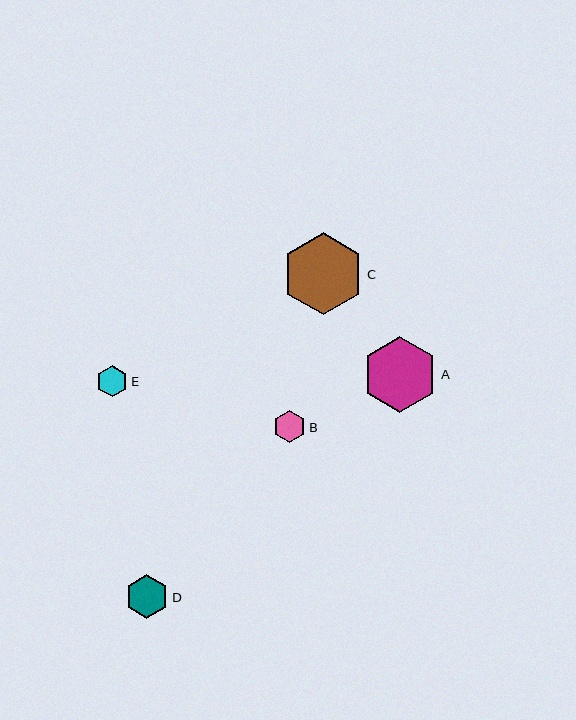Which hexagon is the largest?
Hexagon C is the largest with a size of approximately 82 pixels.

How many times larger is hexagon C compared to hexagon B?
Hexagon C is approximately 2.5 times the size of hexagon B.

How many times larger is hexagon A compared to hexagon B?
Hexagon A is approximately 2.3 times the size of hexagon B.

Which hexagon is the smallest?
Hexagon E is the smallest with a size of approximately 31 pixels.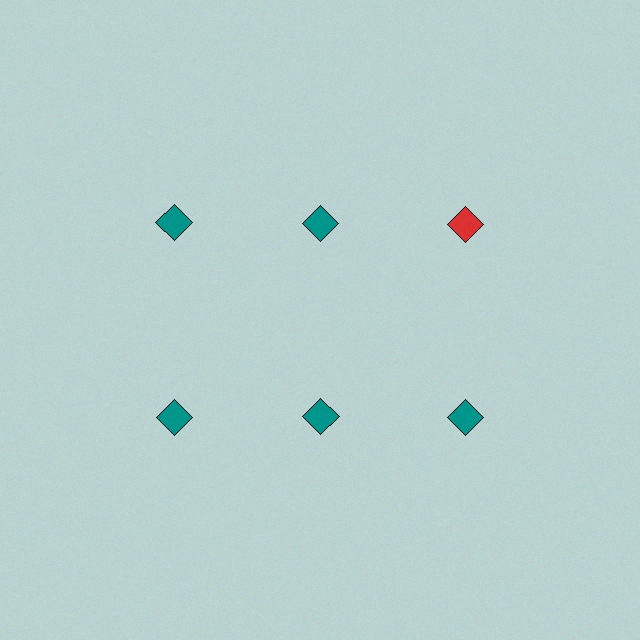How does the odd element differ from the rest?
It has a different color: red instead of teal.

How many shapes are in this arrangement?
There are 6 shapes arranged in a grid pattern.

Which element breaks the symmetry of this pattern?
The red diamond in the top row, center column breaks the symmetry. All other shapes are teal diamonds.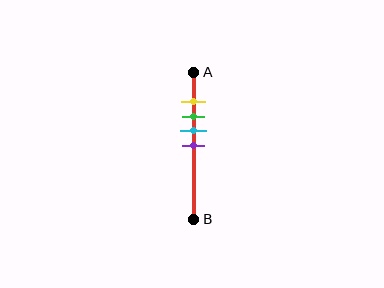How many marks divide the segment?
There are 4 marks dividing the segment.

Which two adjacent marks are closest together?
The yellow and green marks are the closest adjacent pair.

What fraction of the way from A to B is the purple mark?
The purple mark is approximately 50% (0.5) of the way from A to B.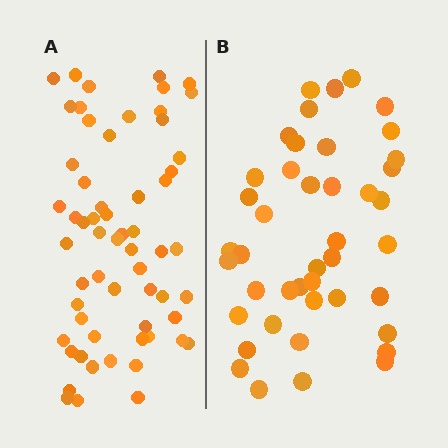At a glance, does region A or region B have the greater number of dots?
Region A (the left region) has more dots.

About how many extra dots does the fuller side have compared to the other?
Region A has approximately 15 more dots than region B.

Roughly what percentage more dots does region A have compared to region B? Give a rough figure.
About 40% more.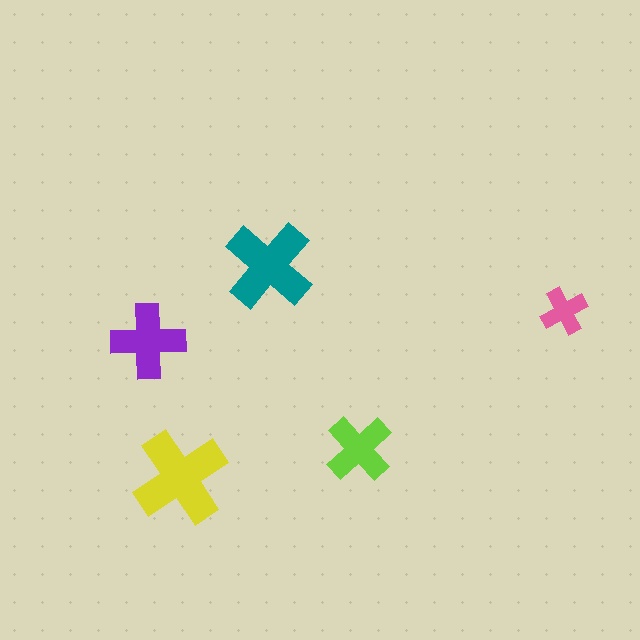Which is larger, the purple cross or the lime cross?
The purple one.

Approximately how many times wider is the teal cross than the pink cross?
About 2 times wider.